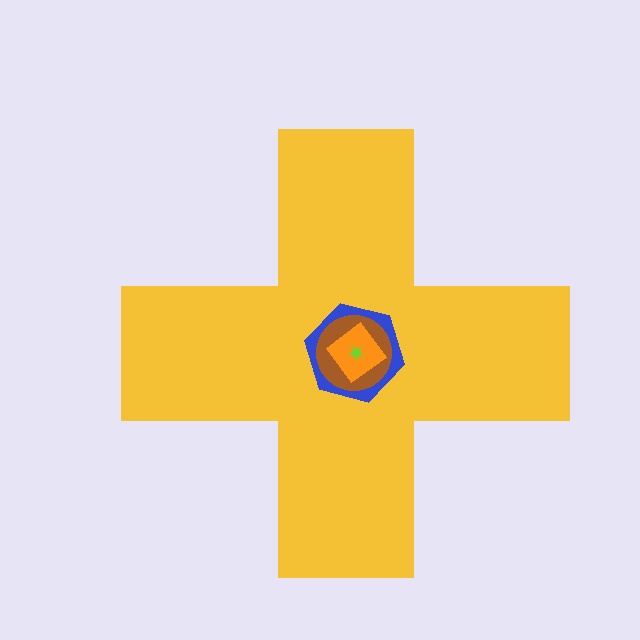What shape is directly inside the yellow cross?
The blue hexagon.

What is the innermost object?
The lime star.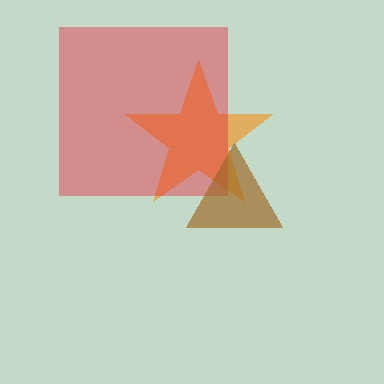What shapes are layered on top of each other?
The layered shapes are: an orange star, a red square, a brown triangle.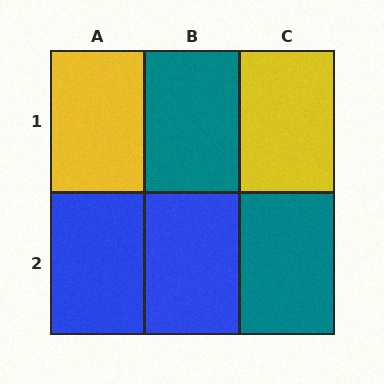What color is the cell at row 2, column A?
Blue.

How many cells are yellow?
2 cells are yellow.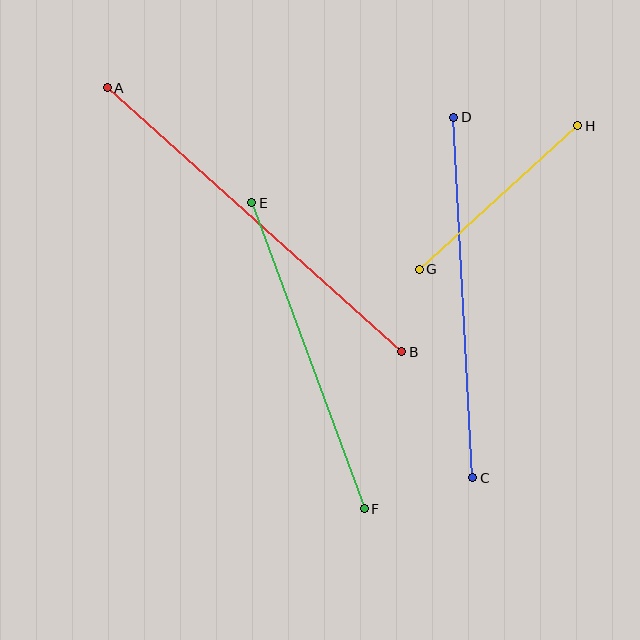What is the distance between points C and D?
The distance is approximately 361 pixels.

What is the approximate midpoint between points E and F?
The midpoint is at approximately (308, 356) pixels.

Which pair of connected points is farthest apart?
Points A and B are farthest apart.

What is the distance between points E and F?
The distance is approximately 326 pixels.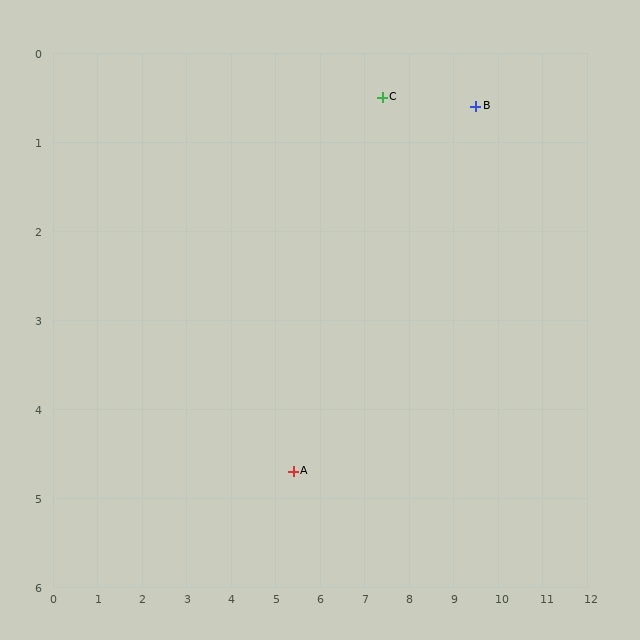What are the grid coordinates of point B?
Point B is at approximately (9.5, 0.6).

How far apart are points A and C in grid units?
Points A and C are about 4.7 grid units apart.